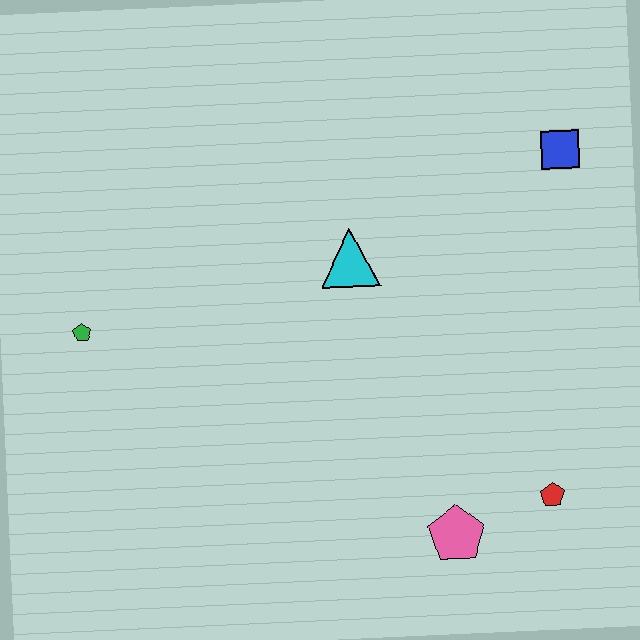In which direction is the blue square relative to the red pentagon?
The blue square is above the red pentagon.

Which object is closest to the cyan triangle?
The blue square is closest to the cyan triangle.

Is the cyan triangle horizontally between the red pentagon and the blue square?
No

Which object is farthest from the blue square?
The green pentagon is farthest from the blue square.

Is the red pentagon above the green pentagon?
No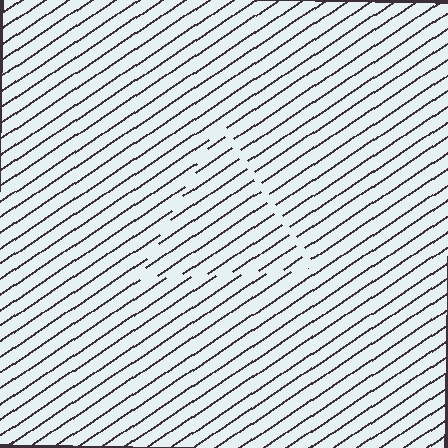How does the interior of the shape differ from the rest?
The interior of the shape contains the same grating, shifted by half a period — the contour is defined by the phase discontinuity where line-ends from the inner and outer gratings abut.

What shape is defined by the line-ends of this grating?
An illusory triangle. The interior of the shape contains the same grating, shifted by half a period — the contour is defined by the phase discontinuity where line-ends from the inner and outer gratings abut.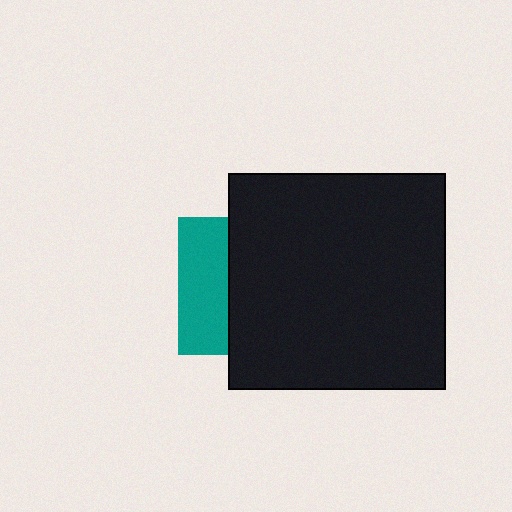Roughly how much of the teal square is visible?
A small part of it is visible (roughly 36%).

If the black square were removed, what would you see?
You would see the complete teal square.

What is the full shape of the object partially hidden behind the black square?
The partially hidden object is a teal square.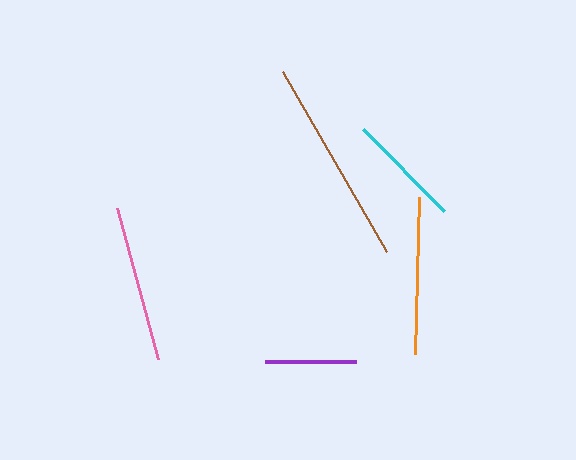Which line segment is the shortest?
The purple line is the shortest at approximately 91 pixels.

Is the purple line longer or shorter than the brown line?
The brown line is longer than the purple line.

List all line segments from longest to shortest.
From longest to shortest: brown, orange, pink, cyan, purple.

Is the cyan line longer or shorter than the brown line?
The brown line is longer than the cyan line.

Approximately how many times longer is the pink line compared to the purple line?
The pink line is approximately 1.7 times the length of the purple line.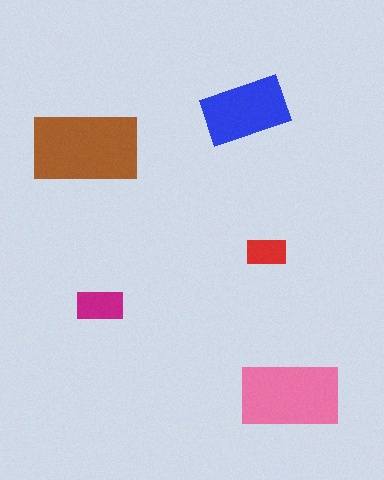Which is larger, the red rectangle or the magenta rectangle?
The magenta one.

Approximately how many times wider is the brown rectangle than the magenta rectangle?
About 2.5 times wider.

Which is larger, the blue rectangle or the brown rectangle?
The brown one.